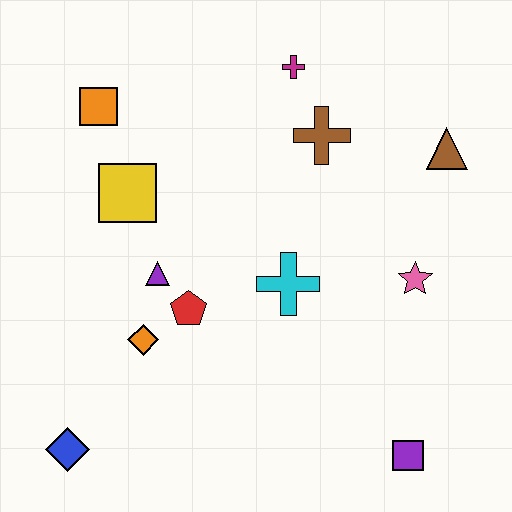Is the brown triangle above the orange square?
No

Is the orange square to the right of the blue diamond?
Yes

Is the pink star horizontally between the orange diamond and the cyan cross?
No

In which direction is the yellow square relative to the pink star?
The yellow square is to the left of the pink star.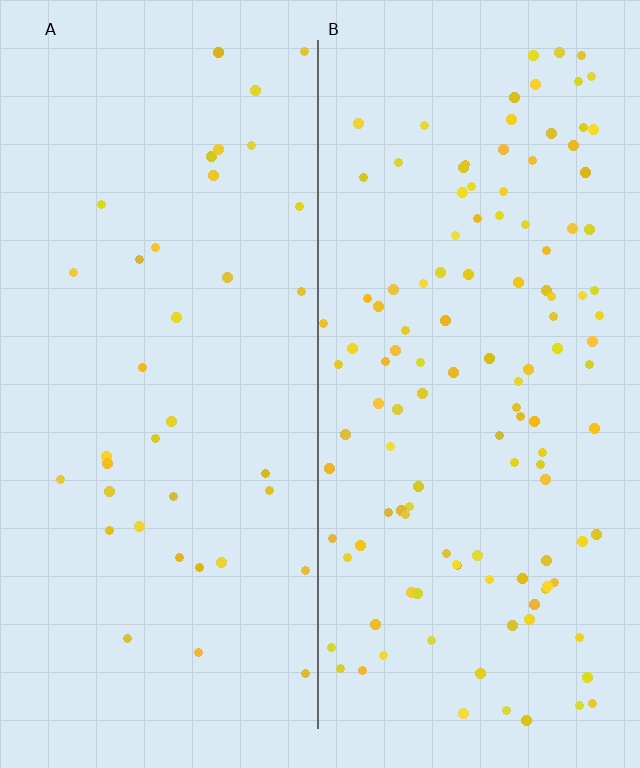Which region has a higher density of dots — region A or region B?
B (the right).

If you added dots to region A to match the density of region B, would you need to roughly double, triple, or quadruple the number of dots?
Approximately triple.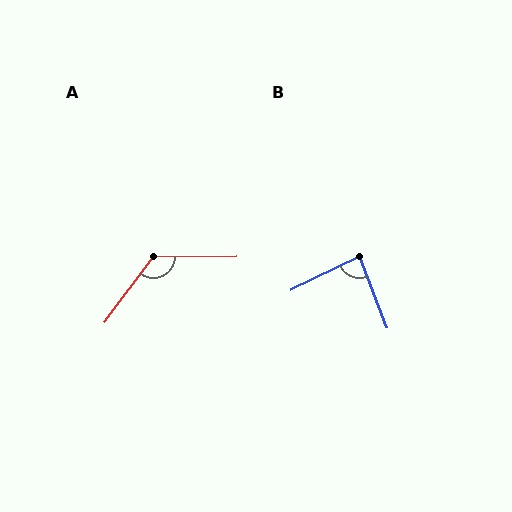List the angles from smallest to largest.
B (85°), A (127°).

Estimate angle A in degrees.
Approximately 127 degrees.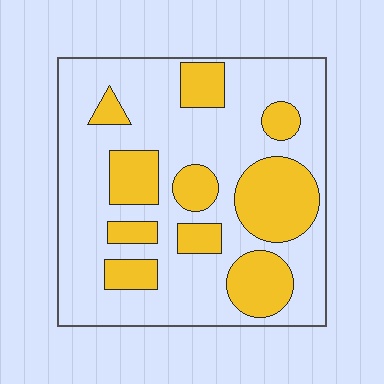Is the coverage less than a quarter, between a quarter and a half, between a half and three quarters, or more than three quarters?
Between a quarter and a half.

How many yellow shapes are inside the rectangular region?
10.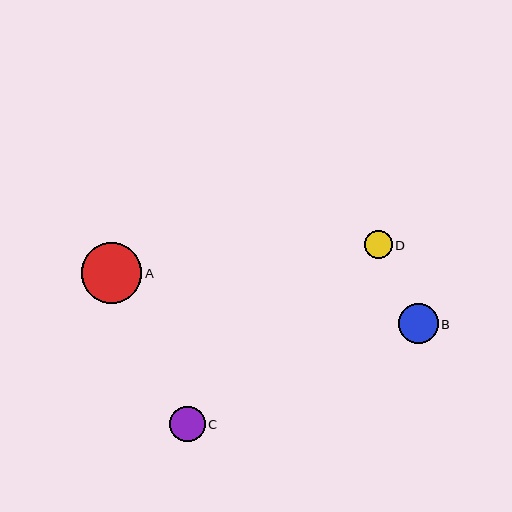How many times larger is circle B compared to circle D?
Circle B is approximately 1.4 times the size of circle D.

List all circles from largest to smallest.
From largest to smallest: A, B, C, D.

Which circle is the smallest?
Circle D is the smallest with a size of approximately 28 pixels.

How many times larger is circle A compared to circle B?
Circle A is approximately 1.5 times the size of circle B.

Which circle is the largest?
Circle A is the largest with a size of approximately 61 pixels.